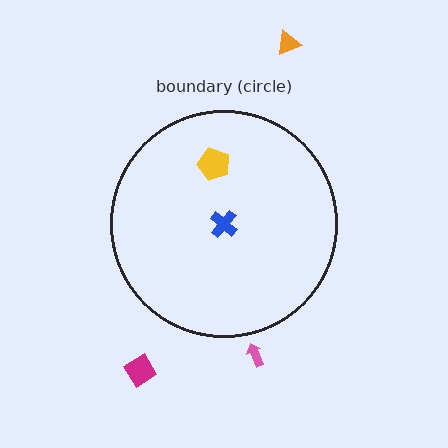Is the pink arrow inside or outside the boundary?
Outside.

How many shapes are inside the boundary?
2 inside, 3 outside.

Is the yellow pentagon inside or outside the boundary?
Inside.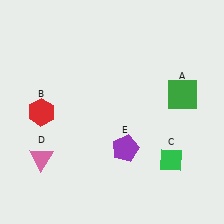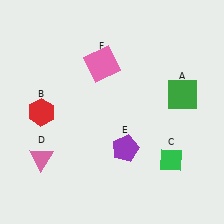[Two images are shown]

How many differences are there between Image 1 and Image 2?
There is 1 difference between the two images.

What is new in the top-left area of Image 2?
A pink square (F) was added in the top-left area of Image 2.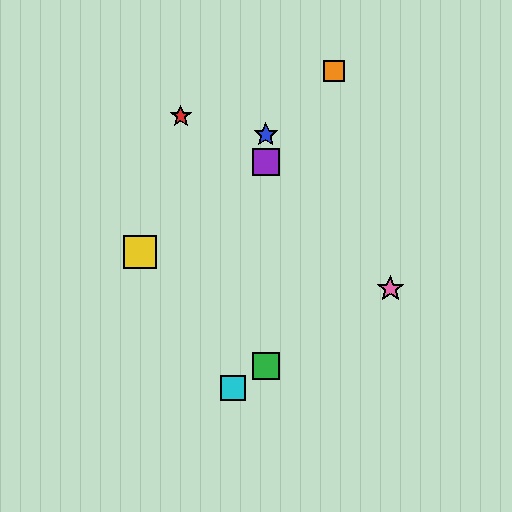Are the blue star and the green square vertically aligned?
Yes, both are at x≈266.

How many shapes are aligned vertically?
3 shapes (the blue star, the green square, the purple square) are aligned vertically.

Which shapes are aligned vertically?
The blue star, the green square, the purple square are aligned vertically.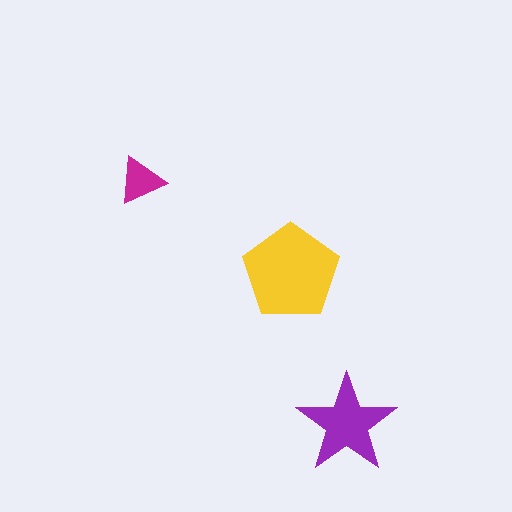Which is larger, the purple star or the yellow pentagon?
The yellow pentagon.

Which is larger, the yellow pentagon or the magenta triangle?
The yellow pentagon.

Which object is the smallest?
The magenta triangle.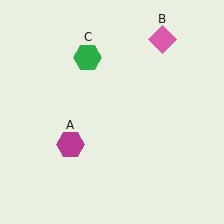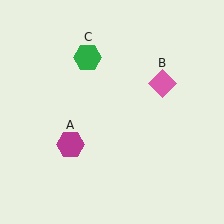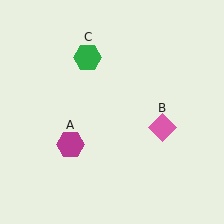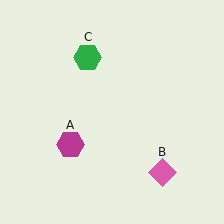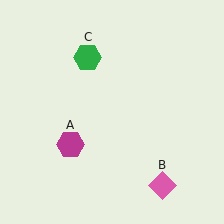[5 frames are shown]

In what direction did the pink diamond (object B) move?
The pink diamond (object B) moved down.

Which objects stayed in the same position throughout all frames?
Magenta hexagon (object A) and green hexagon (object C) remained stationary.